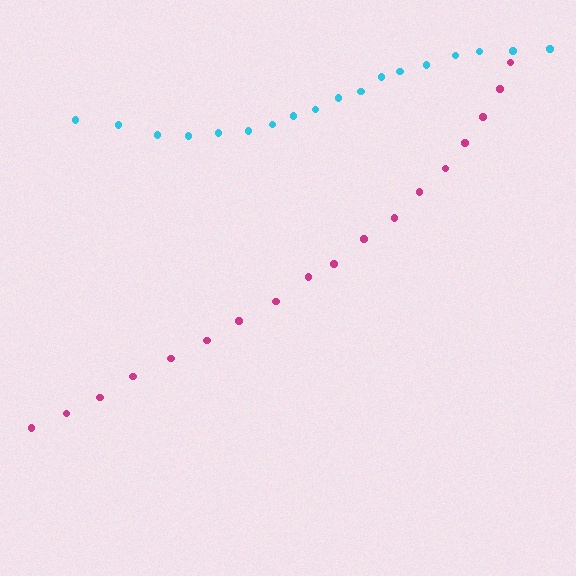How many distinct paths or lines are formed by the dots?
There are 2 distinct paths.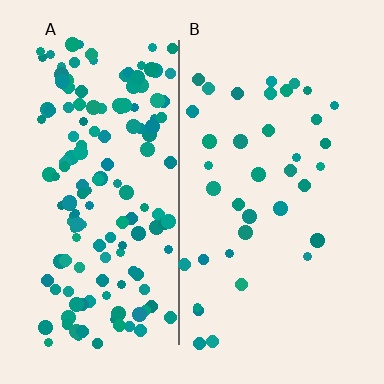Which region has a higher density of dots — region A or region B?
A (the left).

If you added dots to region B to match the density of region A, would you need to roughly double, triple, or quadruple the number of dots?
Approximately quadruple.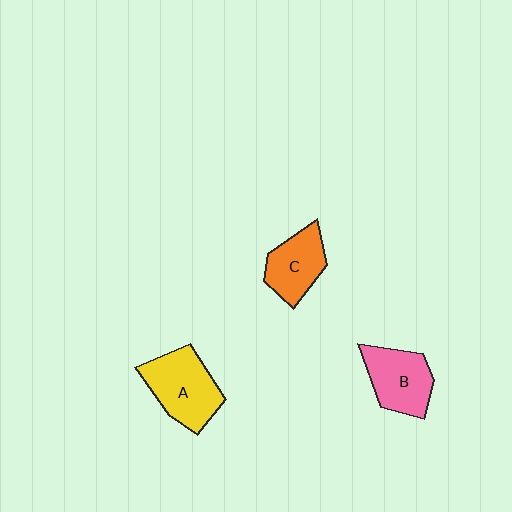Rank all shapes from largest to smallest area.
From largest to smallest: A (yellow), B (pink), C (orange).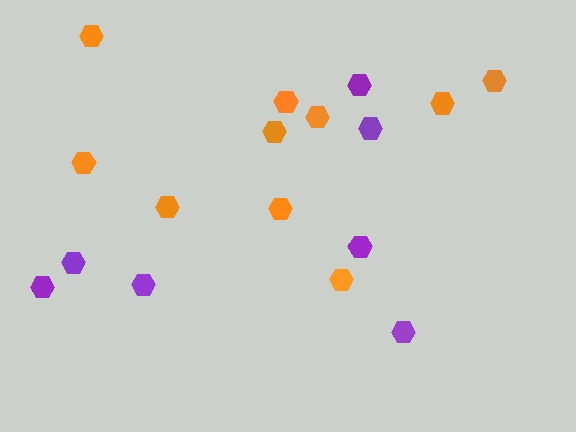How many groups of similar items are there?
There are 2 groups: one group of orange hexagons (10) and one group of purple hexagons (7).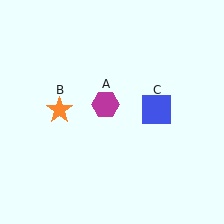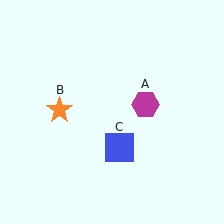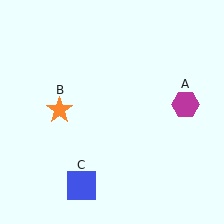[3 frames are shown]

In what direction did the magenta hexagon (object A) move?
The magenta hexagon (object A) moved right.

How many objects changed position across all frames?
2 objects changed position: magenta hexagon (object A), blue square (object C).